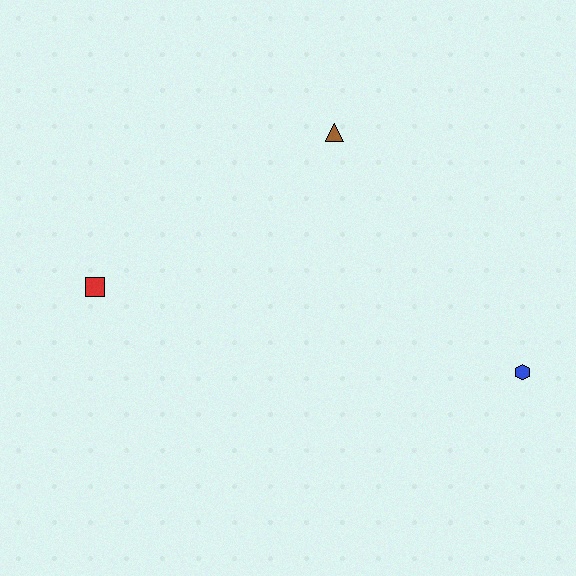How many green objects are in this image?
There are no green objects.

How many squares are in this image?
There is 1 square.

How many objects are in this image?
There are 3 objects.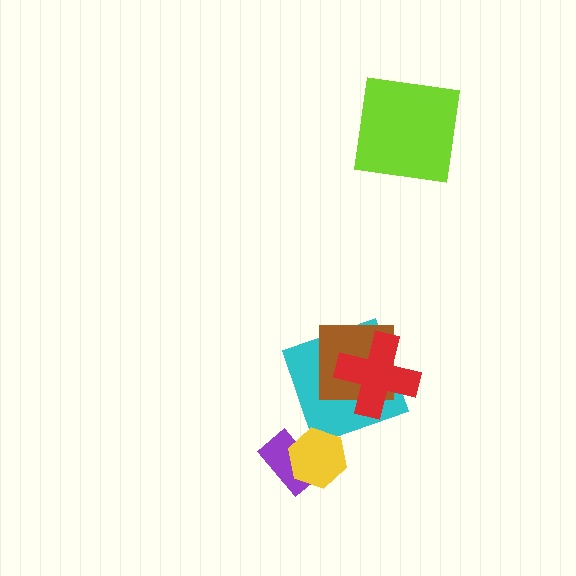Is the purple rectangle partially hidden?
Yes, it is partially covered by another shape.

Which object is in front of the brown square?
The red cross is in front of the brown square.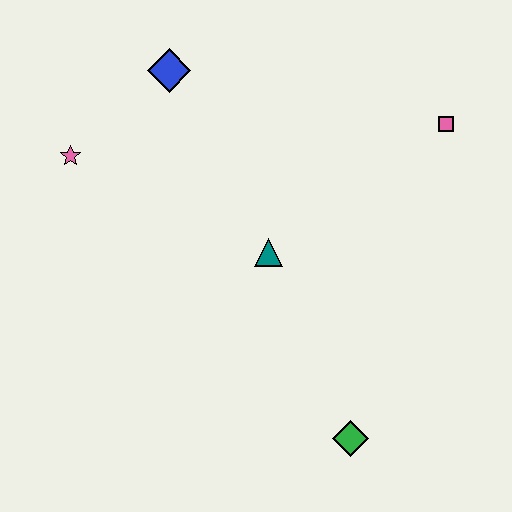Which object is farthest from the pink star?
The green diamond is farthest from the pink star.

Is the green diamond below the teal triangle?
Yes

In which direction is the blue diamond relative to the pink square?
The blue diamond is to the left of the pink square.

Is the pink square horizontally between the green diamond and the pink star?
No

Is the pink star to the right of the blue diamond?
No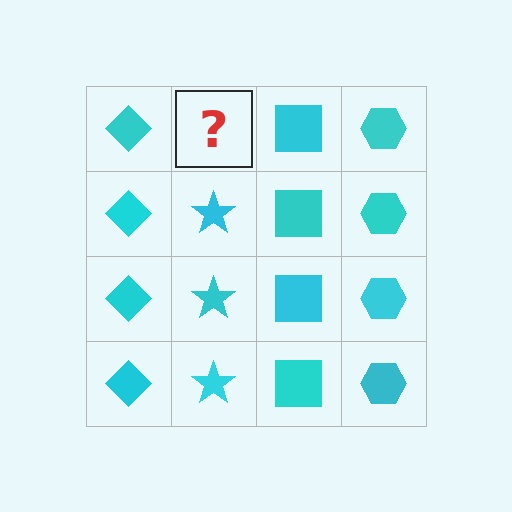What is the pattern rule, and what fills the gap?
The rule is that each column has a consistent shape. The gap should be filled with a cyan star.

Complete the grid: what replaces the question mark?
The question mark should be replaced with a cyan star.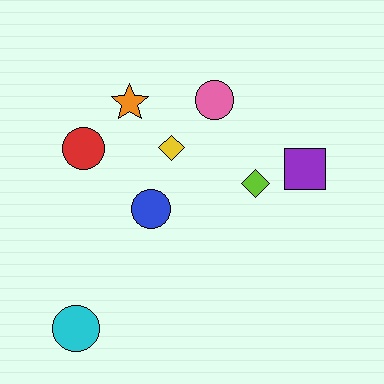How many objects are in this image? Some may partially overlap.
There are 8 objects.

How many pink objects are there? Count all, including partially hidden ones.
There is 1 pink object.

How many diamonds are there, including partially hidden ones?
There are 2 diamonds.